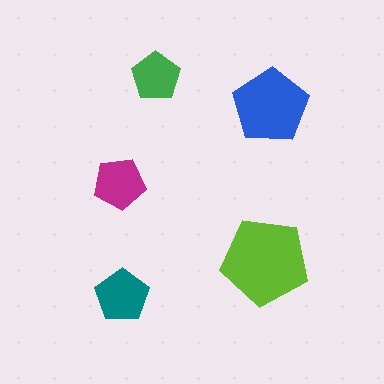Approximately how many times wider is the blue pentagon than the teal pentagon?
About 1.5 times wider.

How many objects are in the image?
There are 5 objects in the image.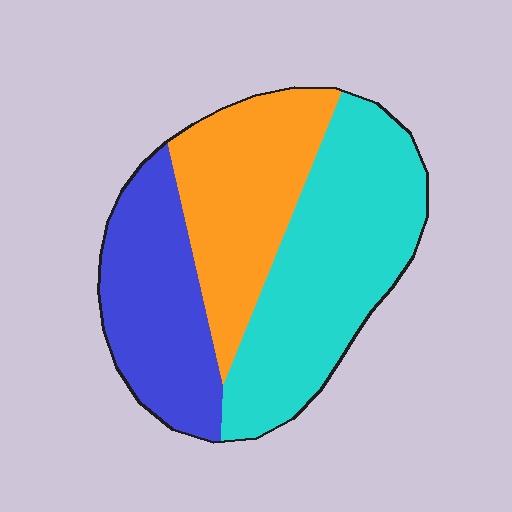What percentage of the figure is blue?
Blue covers roughly 30% of the figure.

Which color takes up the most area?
Cyan, at roughly 45%.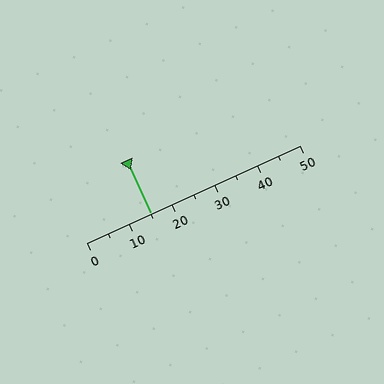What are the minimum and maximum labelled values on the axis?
The axis runs from 0 to 50.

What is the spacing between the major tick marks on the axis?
The major ticks are spaced 10 apart.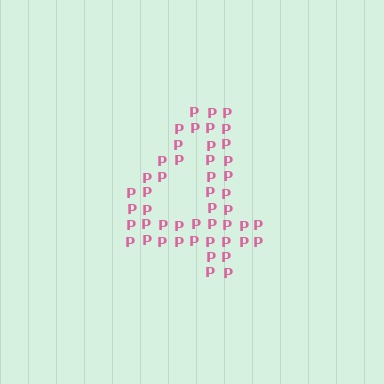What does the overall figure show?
The overall figure shows the digit 4.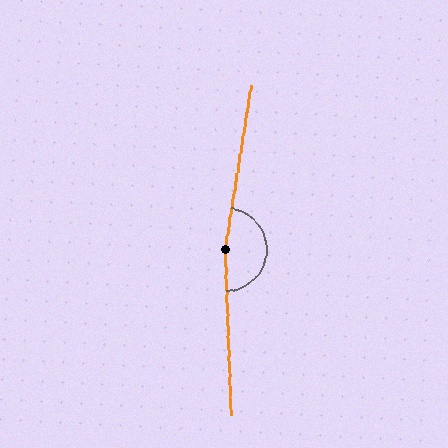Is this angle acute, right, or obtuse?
It is obtuse.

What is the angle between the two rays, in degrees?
Approximately 169 degrees.